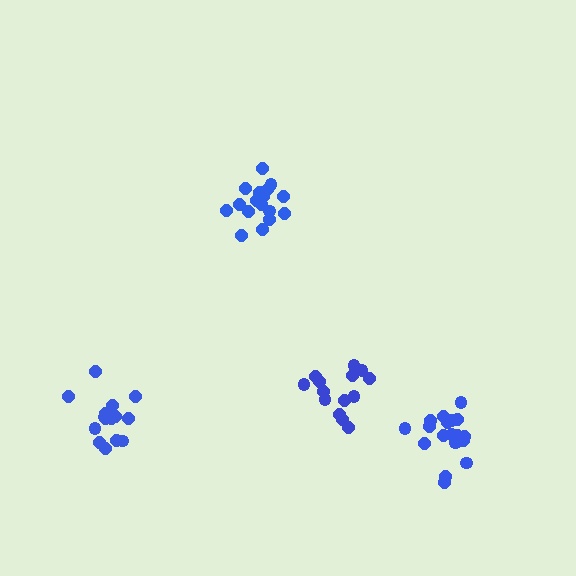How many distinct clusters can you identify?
There are 4 distinct clusters.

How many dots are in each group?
Group 1: 16 dots, Group 2: 14 dots, Group 3: 18 dots, Group 4: 19 dots (67 total).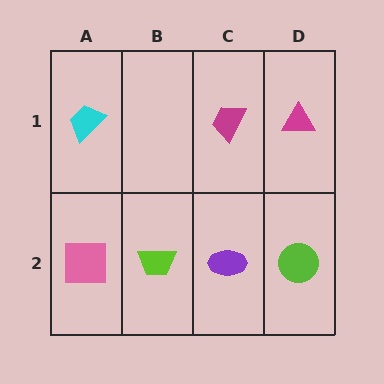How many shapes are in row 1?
3 shapes.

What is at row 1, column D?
A magenta triangle.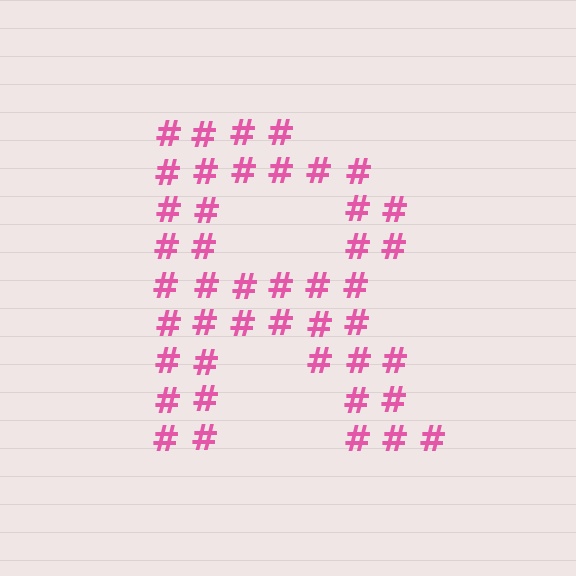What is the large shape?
The large shape is the letter R.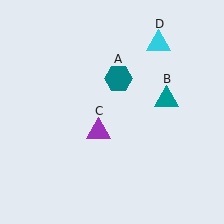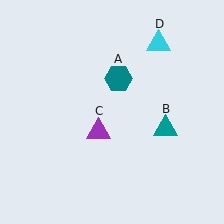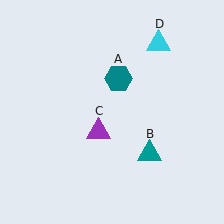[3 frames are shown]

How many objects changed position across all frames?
1 object changed position: teal triangle (object B).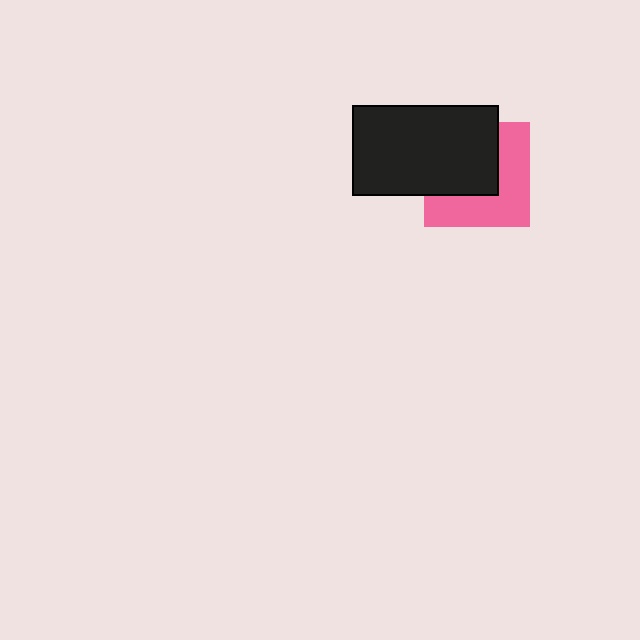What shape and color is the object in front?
The object in front is a black rectangle.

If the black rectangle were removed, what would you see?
You would see the complete pink square.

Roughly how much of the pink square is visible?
About half of it is visible (roughly 50%).